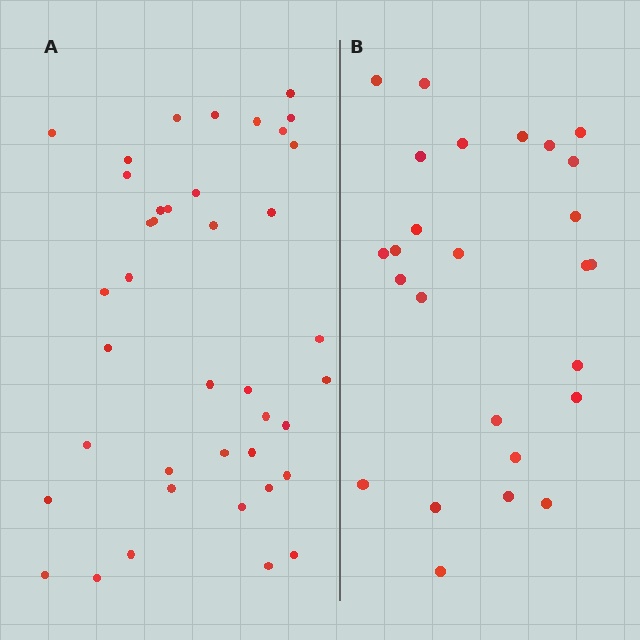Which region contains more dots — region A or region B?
Region A (the left region) has more dots.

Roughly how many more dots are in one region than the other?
Region A has approximately 15 more dots than region B.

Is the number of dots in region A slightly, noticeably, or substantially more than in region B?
Region A has substantially more. The ratio is roughly 1.5 to 1.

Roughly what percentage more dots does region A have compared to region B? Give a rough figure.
About 55% more.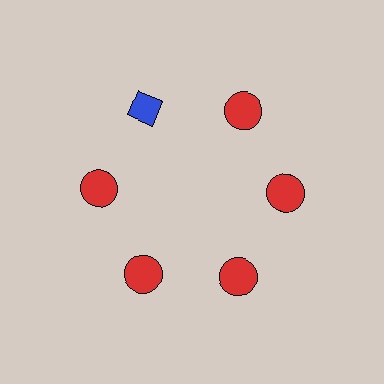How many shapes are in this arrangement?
There are 6 shapes arranged in a ring pattern.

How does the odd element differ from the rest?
It differs in both color (blue instead of red) and shape (diamond instead of circle).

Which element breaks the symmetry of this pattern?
The blue diamond at roughly the 11 o'clock position breaks the symmetry. All other shapes are red circles.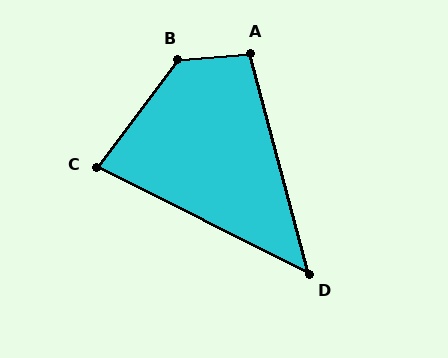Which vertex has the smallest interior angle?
D, at approximately 48 degrees.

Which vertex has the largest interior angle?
B, at approximately 132 degrees.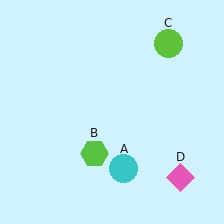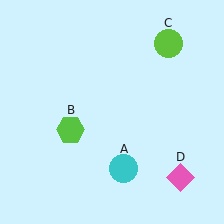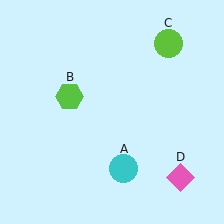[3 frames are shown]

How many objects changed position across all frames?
1 object changed position: lime hexagon (object B).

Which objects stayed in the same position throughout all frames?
Cyan circle (object A) and lime circle (object C) and pink diamond (object D) remained stationary.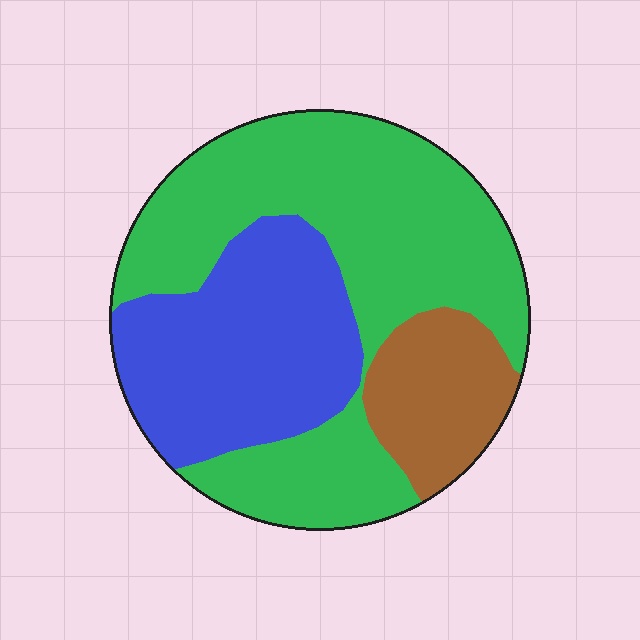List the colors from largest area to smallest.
From largest to smallest: green, blue, brown.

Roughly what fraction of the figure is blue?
Blue covers 31% of the figure.